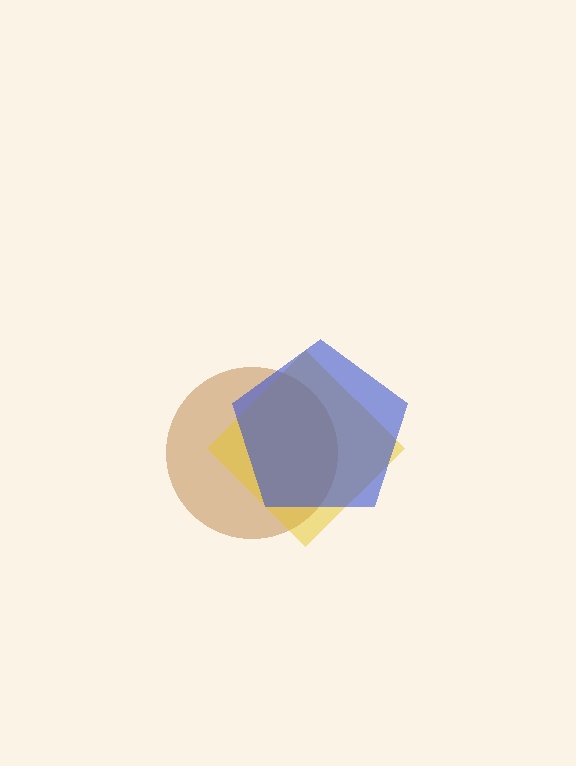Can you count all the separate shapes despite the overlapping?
Yes, there are 3 separate shapes.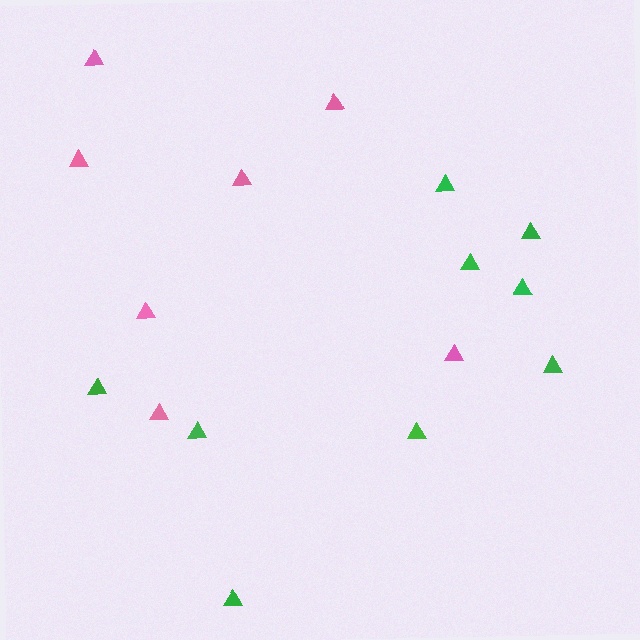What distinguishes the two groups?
There are 2 groups: one group of green triangles (9) and one group of pink triangles (7).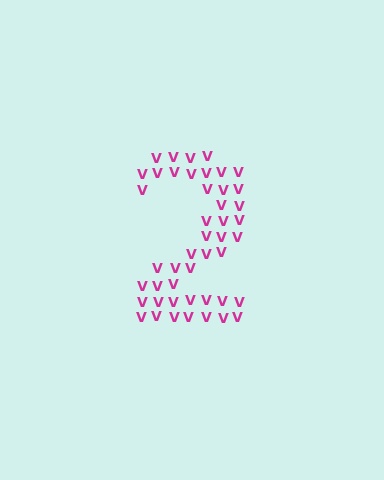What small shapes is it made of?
It is made of small letter V's.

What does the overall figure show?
The overall figure shows the digit 2.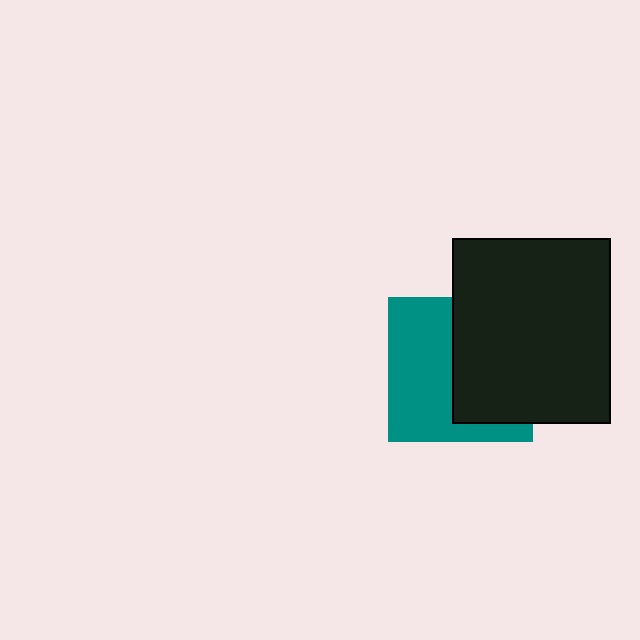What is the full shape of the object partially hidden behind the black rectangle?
The partially hidden object is a teal square.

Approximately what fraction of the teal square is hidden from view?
Roughly 49% of the teal square is hidden behind the black rectangle.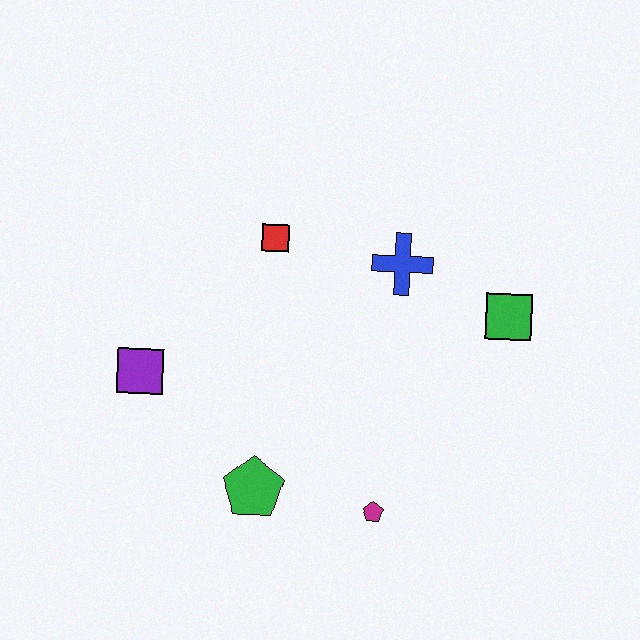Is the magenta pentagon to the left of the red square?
No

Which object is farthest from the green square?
The purple square is farthest from the green square.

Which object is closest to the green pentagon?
The magenta pentagon is closest to the green pentagon.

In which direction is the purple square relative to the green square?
The purple square is to the left of the green square.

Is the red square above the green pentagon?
Yes